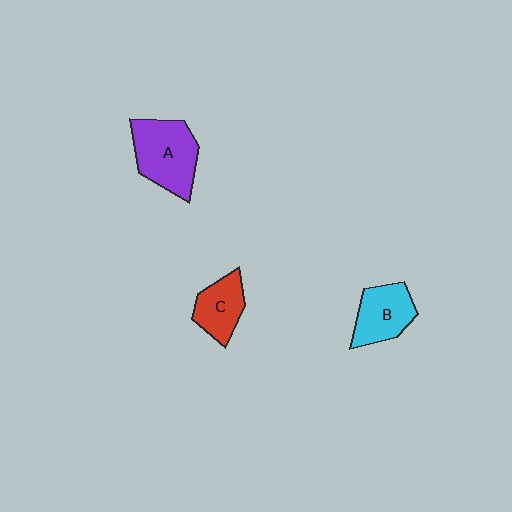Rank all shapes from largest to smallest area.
From largest to smallest: A (purple), B (cyan), C (red).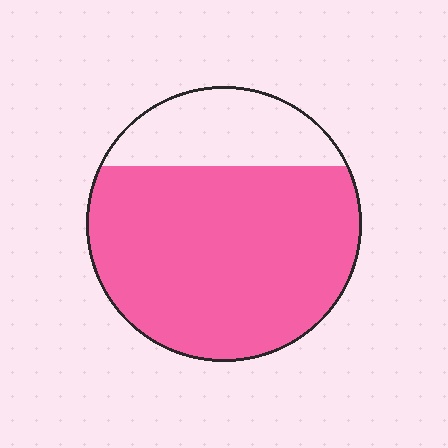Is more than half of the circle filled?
Yes.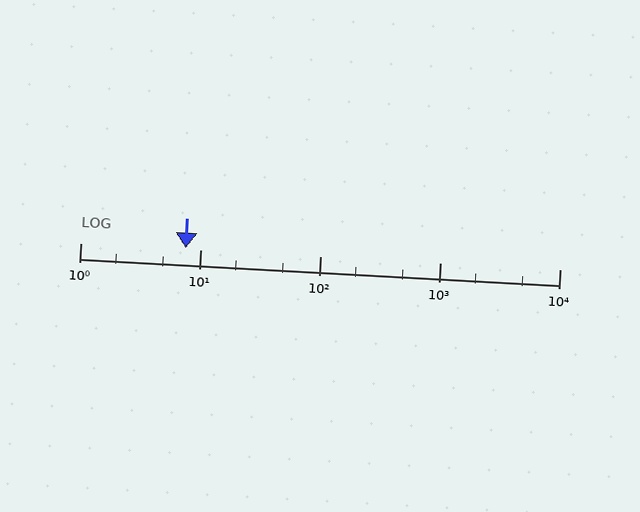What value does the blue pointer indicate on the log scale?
The pointer indicates approximately 7.6.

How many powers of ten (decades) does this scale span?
The scale spans 4 decades, from 1 to 10000.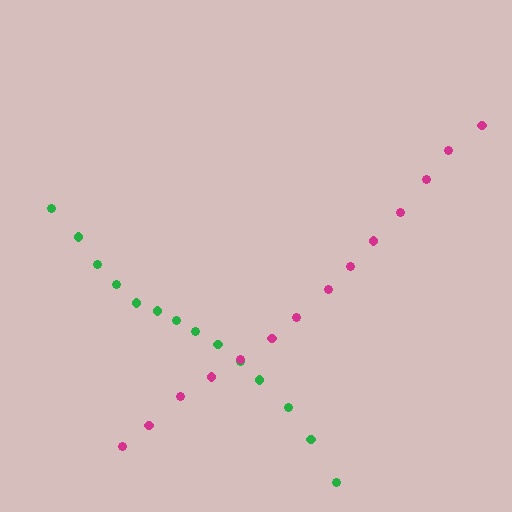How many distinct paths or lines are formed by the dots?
There are 2 distinct paths.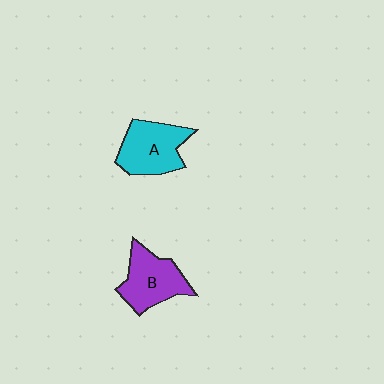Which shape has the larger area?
Shape A (cyan).